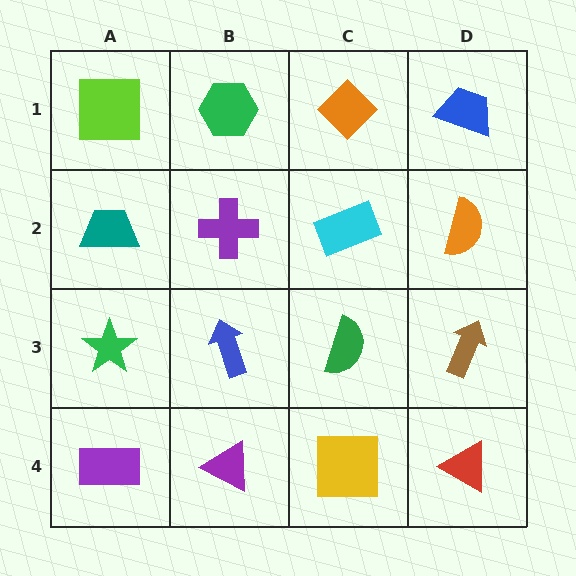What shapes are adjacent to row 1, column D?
An orange semicircle (row 2, column D), an orange diamond (row 1, column C).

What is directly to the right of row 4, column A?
A purple triangle.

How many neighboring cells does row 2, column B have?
4.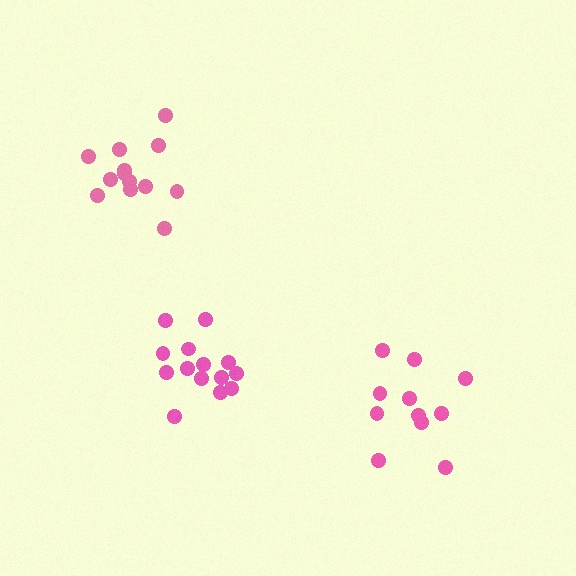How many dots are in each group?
Group 1: 14 dots, Group 2: 13 dots, Group 3: 11 dots (38 total).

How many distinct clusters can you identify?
There are 3 distinct clusters.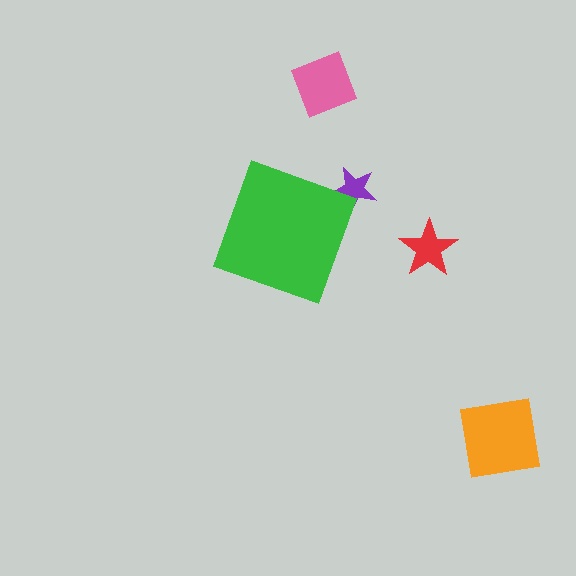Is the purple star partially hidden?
Yes, the purple star is partially hidden behind the green diamond.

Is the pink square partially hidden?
No, the pink square is fully visible.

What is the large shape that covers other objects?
A green diamond.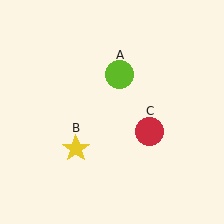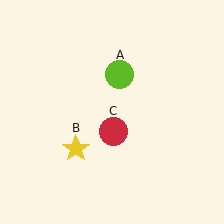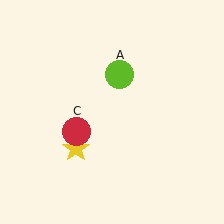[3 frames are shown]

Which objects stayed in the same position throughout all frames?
Lime circle (object A) and yellow star (object B) remained stationary.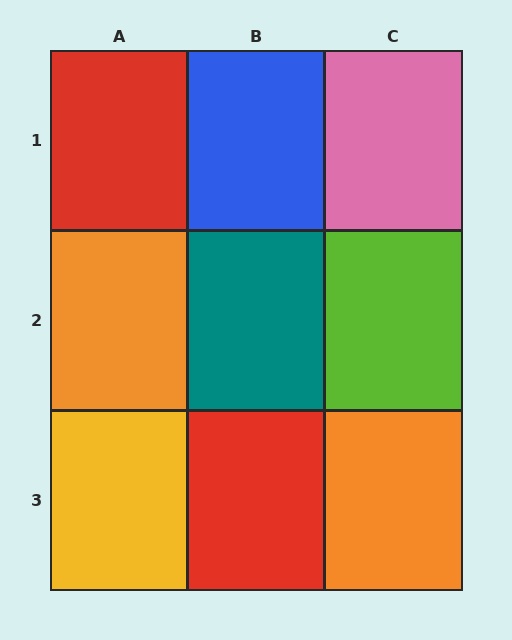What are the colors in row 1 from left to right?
Red, blue, pink.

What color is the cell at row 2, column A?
Orange.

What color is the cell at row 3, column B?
Red.